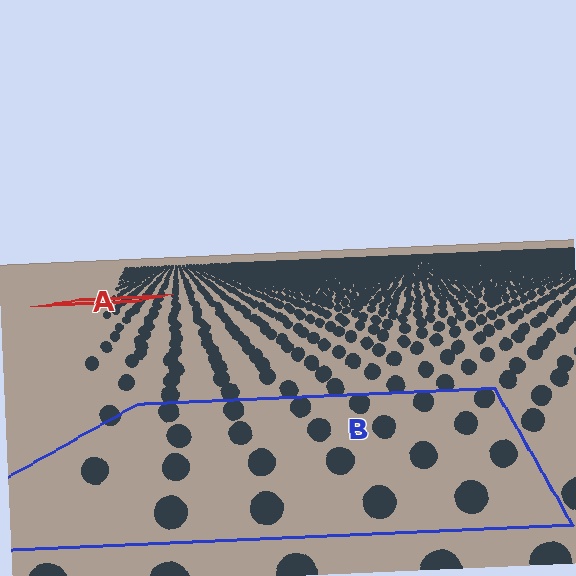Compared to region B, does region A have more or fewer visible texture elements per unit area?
Region A has more texture elements per unit area — they are packed more densely because it is farther away.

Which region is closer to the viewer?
Region B is closer. The texture elements there are larger and more spread out.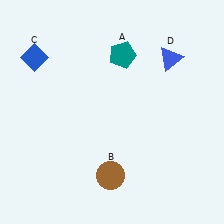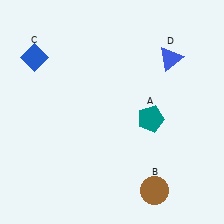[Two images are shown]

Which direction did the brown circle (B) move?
The brown circle (B) moved right.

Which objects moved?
The objects that moved are: the teal pentagon (A), the brown circle (B).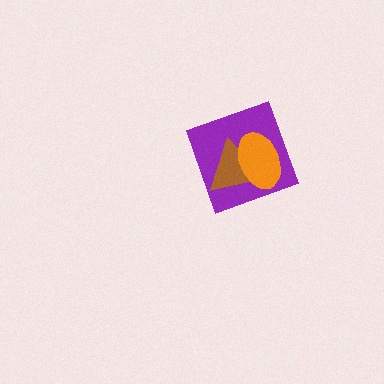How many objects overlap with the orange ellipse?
2 objects overlap with the orange ellipse.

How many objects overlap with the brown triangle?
2 objects overlap with the brown triangle.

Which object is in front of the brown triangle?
The orange ellipse is in front of the brown triangle.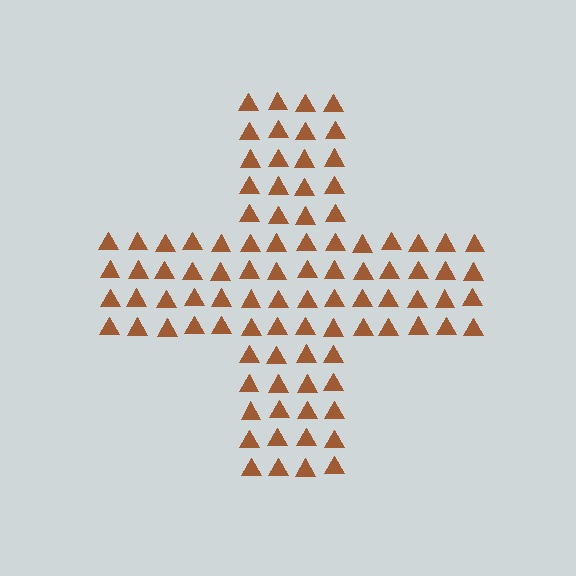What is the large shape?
The large shape is a cross.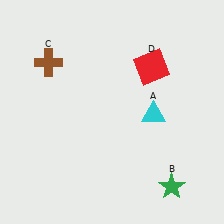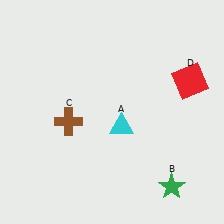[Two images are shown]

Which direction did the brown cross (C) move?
The brown cross (C) moved down.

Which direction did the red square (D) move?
The red square (D) moved right.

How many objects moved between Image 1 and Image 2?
3 objects moved between the two images.